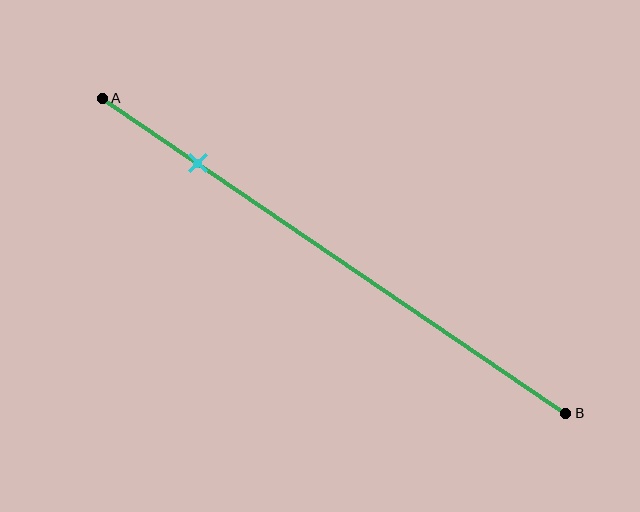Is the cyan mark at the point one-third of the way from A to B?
No, the mark is at about 20% from A, not at the 33% one-third point.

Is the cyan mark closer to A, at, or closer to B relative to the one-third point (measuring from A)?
The cyan mark is closer to point A than the one-third point of segment AB.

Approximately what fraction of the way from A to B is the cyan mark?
The cyan mark is approximately 20% of the way from A to B.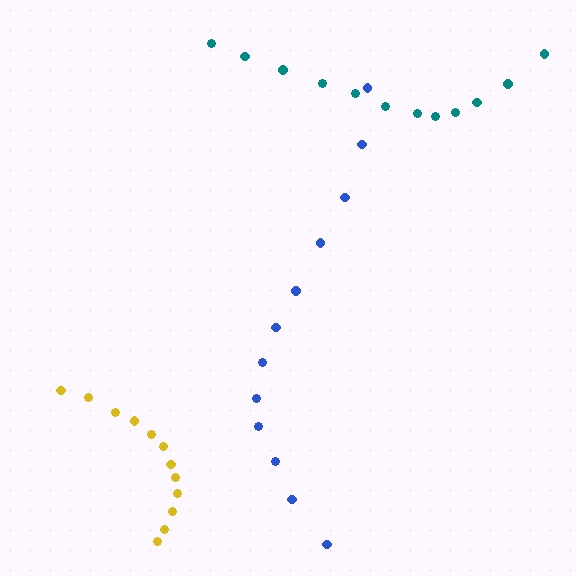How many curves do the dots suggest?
There are 3 distinct paths.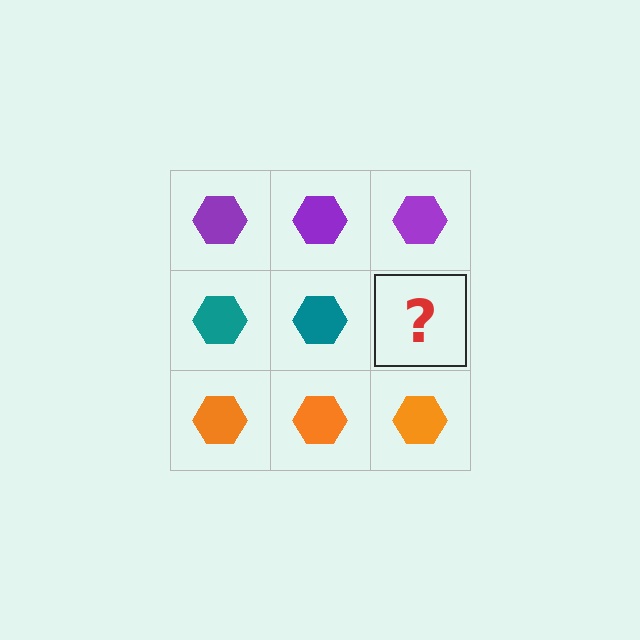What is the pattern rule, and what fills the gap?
The rule is that each row has a consistent color. The gap should be filled with a teal hexagon.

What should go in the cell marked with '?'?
The missing cell should contain a teal hexagon.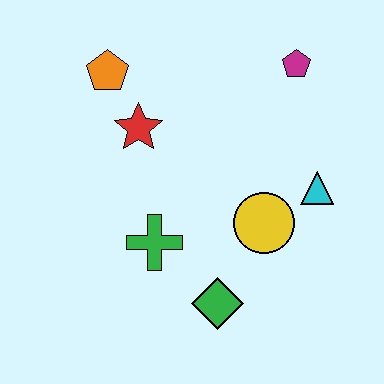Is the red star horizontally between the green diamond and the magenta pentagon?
No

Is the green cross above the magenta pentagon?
No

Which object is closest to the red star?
The orange pentagon is closest to the red star.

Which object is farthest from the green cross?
The magenta pentagon is farthest from the green cross.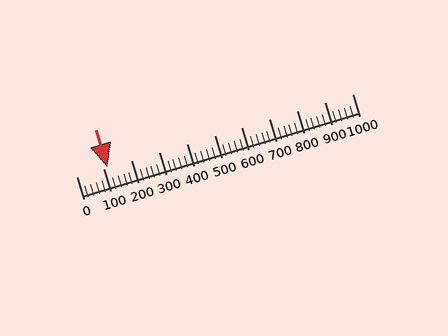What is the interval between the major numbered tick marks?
The major tick marks are spaced 100 units apart.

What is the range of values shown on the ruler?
The ruler shows values from 0 to 1000.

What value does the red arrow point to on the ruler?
The red arrow points to approximately 113.